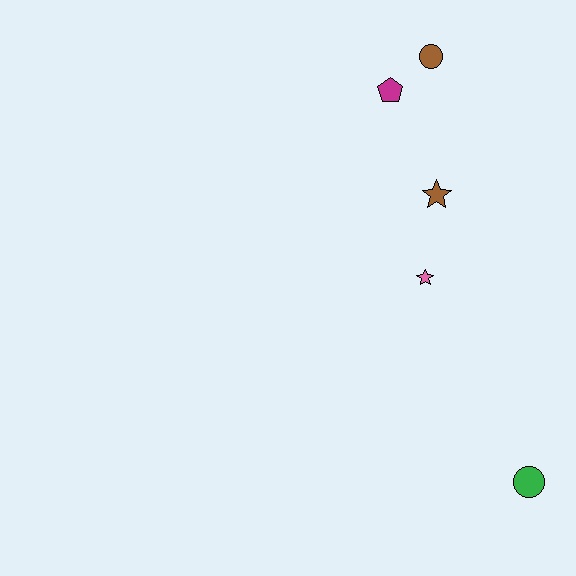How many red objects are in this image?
There are no red objects.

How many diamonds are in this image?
There are no diamonds.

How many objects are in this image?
There are 5 objects.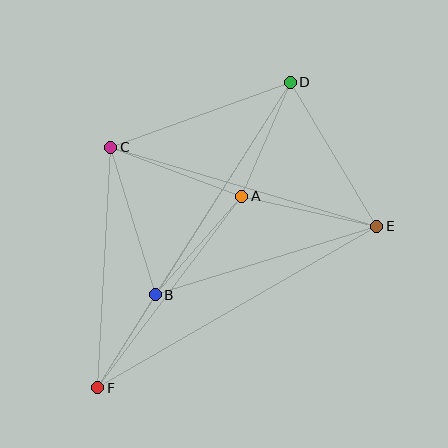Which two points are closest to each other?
Points B and F are closest to each other.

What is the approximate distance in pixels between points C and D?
The distance between C and D is approximately 191 pixels.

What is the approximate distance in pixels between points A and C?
The distance between A and C is approximately 140 pixels.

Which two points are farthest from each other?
Points D and F are farthest from each other.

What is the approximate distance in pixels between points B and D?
The distance between B and D is approximately 252 pixels.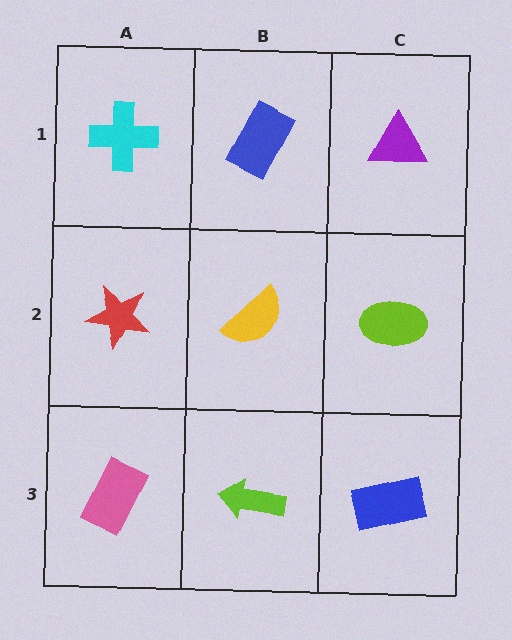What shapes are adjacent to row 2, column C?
A purple triangle (row 1, column C), a blue rectangle (row 3, column C), a yellow semicircle (row 2, column B).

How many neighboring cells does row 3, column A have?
2.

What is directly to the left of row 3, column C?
A lime arrow.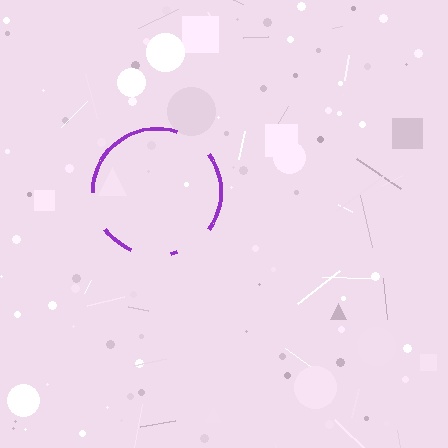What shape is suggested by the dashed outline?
The dashed outline suggests a circle.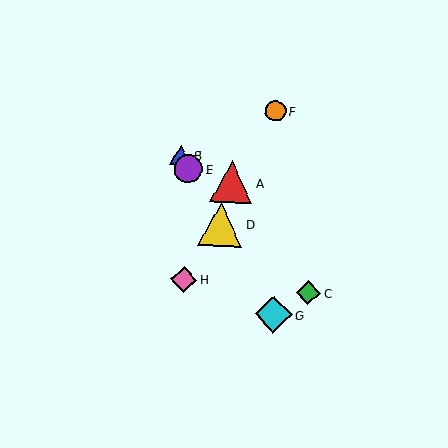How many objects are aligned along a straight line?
4 objects (B, D, E, G) are aligned along a straight line.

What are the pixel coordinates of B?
Object B is at (181, 155).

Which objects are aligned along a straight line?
Objects B, D, E, G are aligned along a straight line.